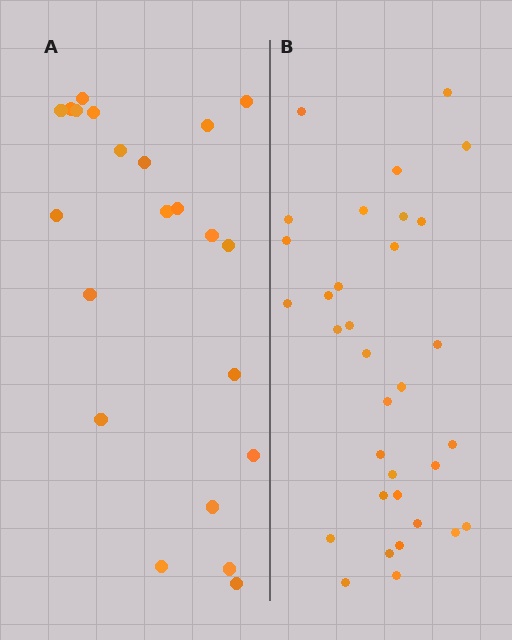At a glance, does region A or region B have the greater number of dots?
Region B (the right region) has more dots.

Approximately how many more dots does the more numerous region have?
Region B has roughly 12 or so more dots than region A.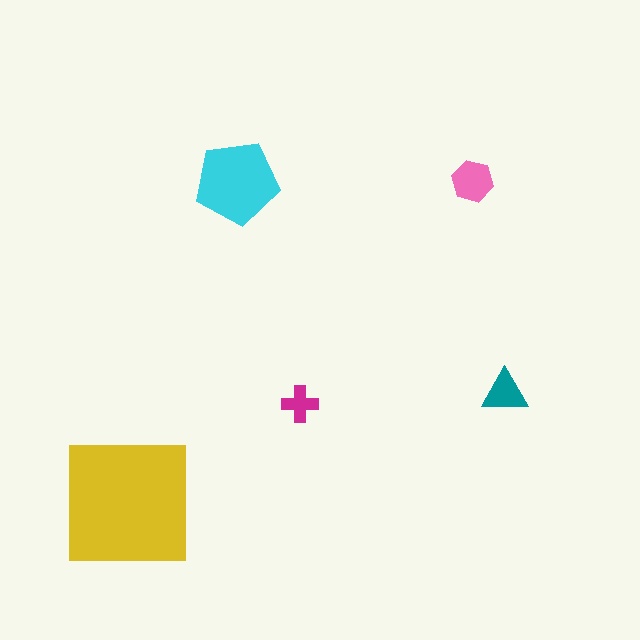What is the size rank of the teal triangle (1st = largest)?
4th.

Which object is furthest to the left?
The yellow square is leftmost.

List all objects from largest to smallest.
The yellow square, the cyan pentagon, the pink hexagon, the teal triangle, the magenta cross.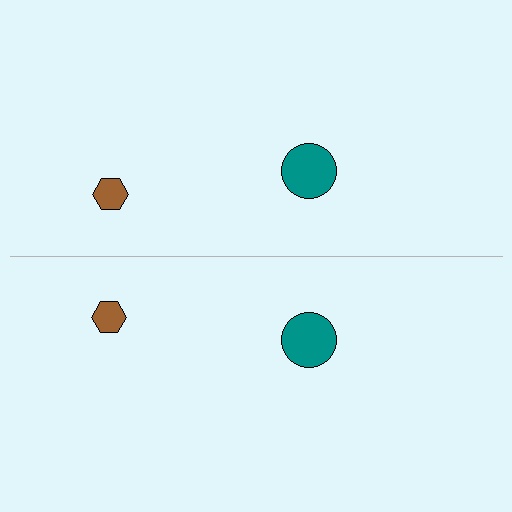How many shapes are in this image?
There are 4 shapes in this image.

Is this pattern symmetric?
Yes, this pattern has bilateral (reflection) symmetry.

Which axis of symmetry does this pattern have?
The pattern has a horizontal axis of symmetry running through the center of the image.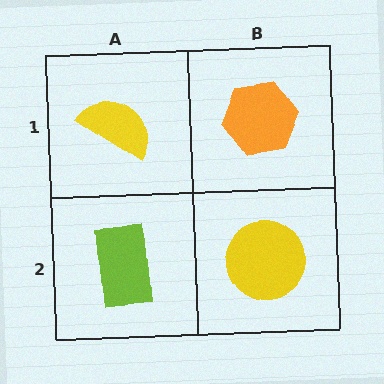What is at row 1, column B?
An orange hexagon.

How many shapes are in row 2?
2 shapes.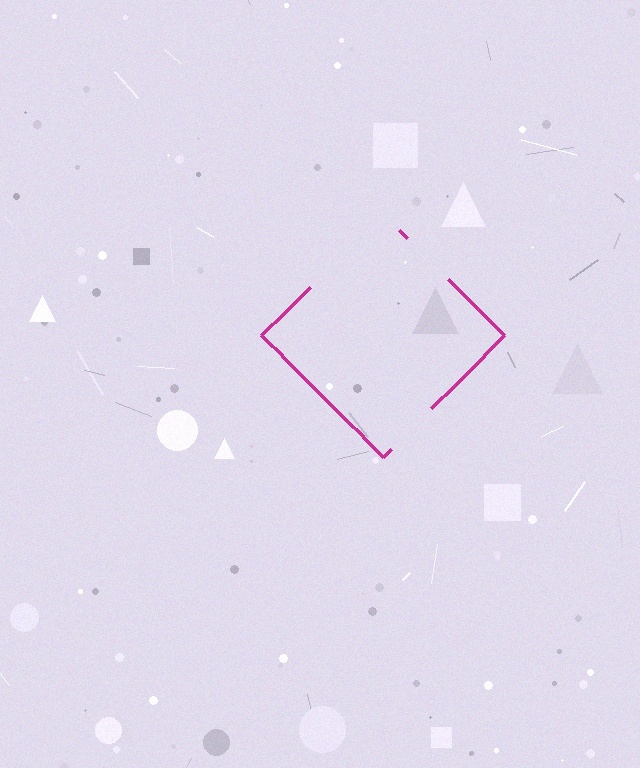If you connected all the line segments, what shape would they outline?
They would outline a diamond.